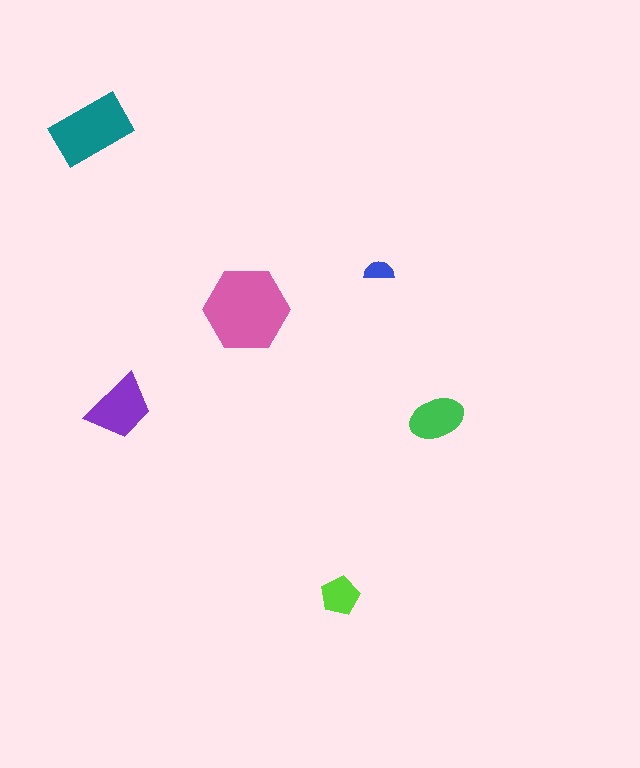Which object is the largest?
The pink hexagon.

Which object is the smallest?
The blue semicircle.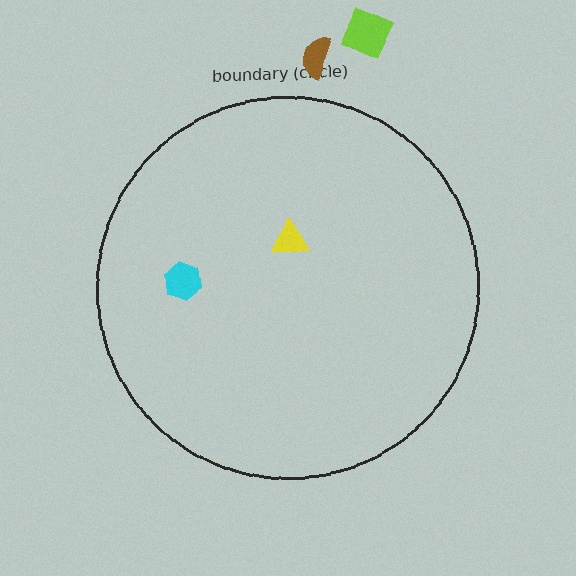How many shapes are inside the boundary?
2 inside, 2 outside.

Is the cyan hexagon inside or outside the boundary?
Inside.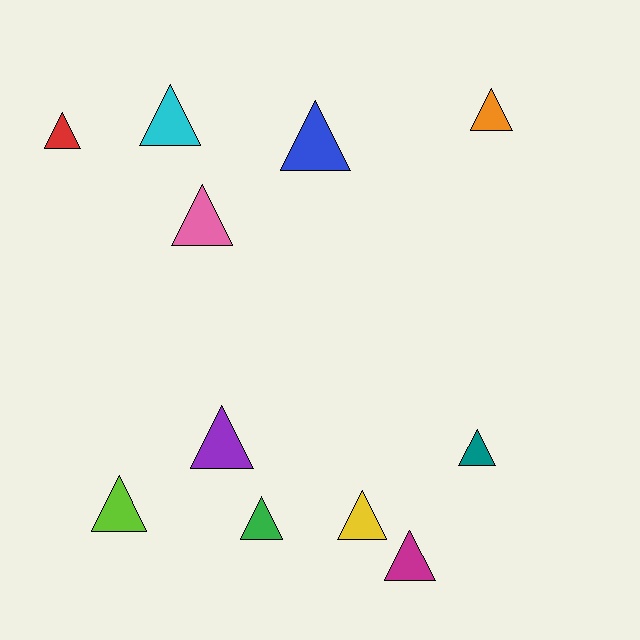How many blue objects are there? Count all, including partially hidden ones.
There is 1 blue object.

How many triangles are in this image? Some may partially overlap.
There are 11 triangles.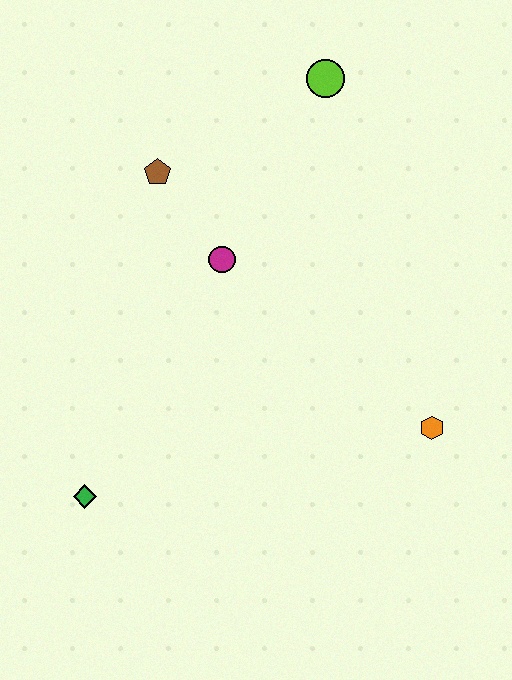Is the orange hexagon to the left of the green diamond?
No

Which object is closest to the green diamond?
The magenta circle is closest to the green diamond.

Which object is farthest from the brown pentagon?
The orange hexagon is farthest from the brown pentagon.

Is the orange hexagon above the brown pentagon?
No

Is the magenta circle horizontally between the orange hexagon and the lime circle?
No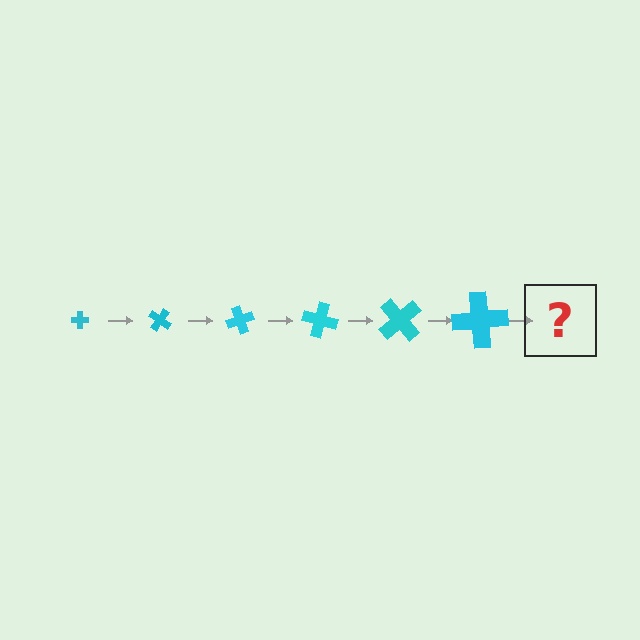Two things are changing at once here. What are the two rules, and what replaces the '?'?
The two rules are that the cross grows larger each step and it rotates 35 degrees each step. The '?' should be a cross, larger than the previous one and rotated 210 degrees from the start.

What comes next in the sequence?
The next element should be a cross, larger than the previous one and rotated 210 degrees from the start.